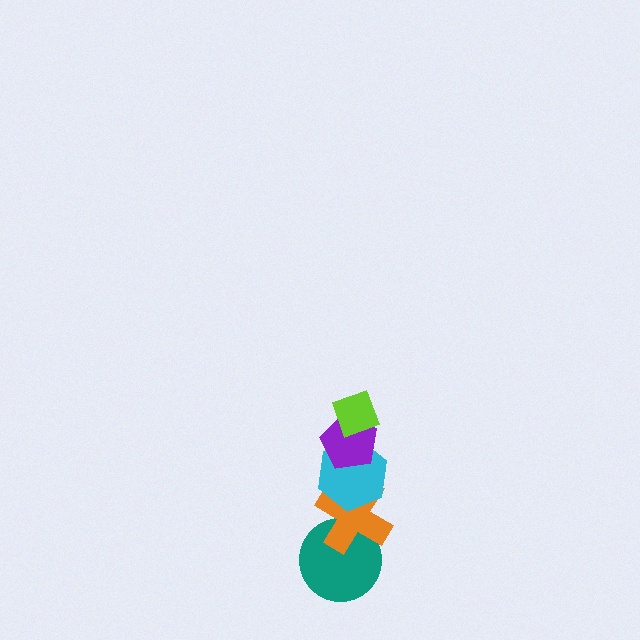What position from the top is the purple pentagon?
The purple pentagon is 2nd from the top.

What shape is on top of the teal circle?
The orange cross is on top of the teal circle.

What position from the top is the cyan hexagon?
The cyan hexagon is 3rd from the top.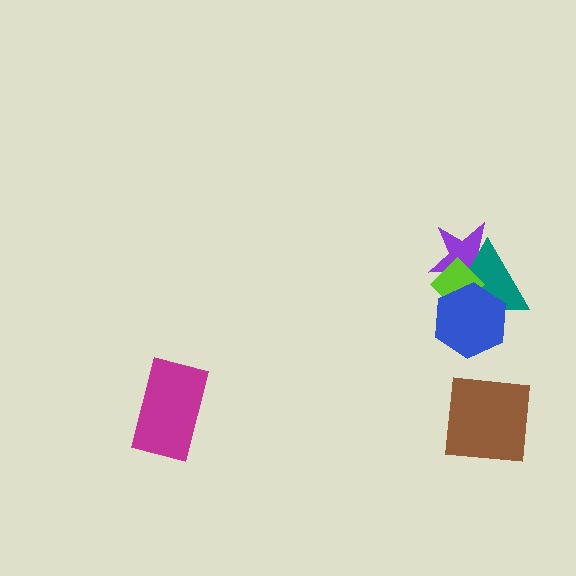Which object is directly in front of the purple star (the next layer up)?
The teal triangle is directly in front of the purple star.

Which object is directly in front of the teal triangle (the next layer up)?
The lime diamond is directly in front of the teal triangle.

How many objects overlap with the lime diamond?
3 objects overlap with the lime diamond.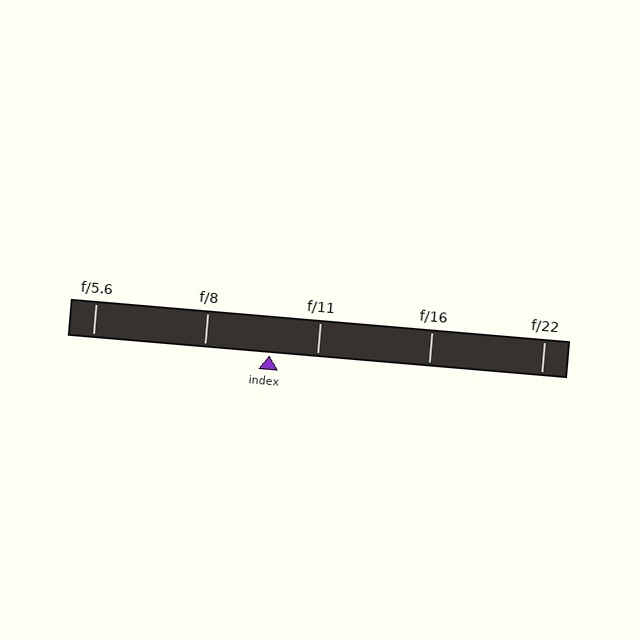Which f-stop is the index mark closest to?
The index mark is closest to f/11.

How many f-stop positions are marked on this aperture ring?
There are 5 f-stop positions marked.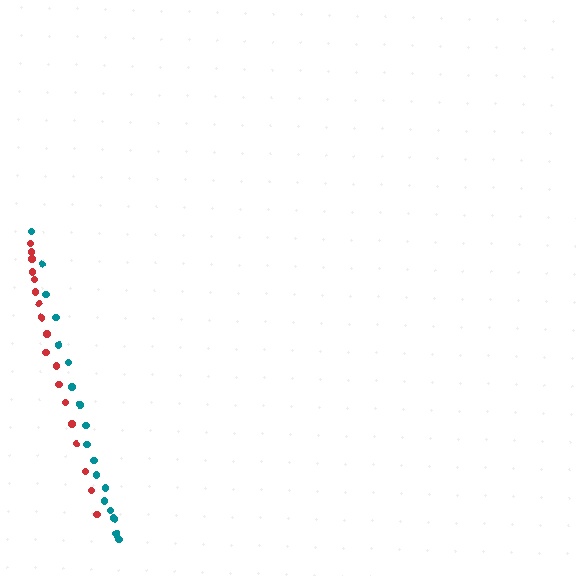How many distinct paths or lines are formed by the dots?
There are 2 distinct paths.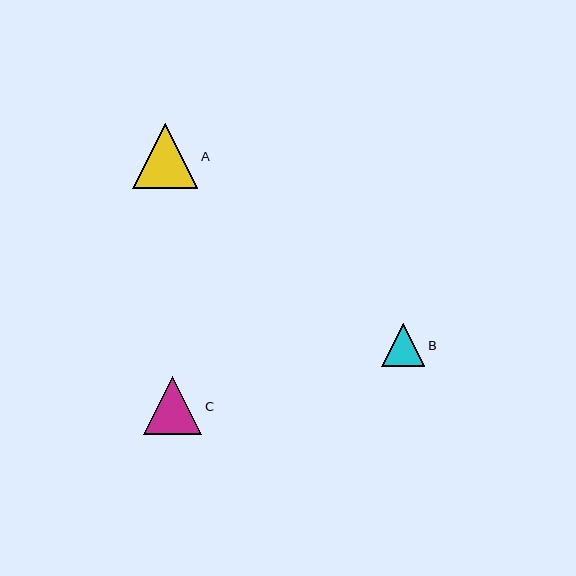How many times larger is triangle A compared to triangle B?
Triangle A is approximately 1.5 times the size of triangle B.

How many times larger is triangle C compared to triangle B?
Triangle C is approximately 1.4 times the size of triangle B.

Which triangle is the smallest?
Triangle B is the smallest with a size of approximately 43 pixels.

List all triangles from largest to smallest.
From largest to smallest: A, C, B.